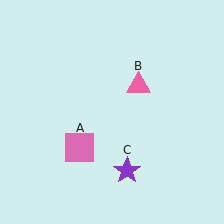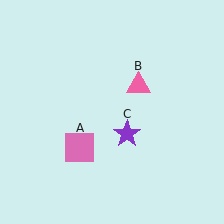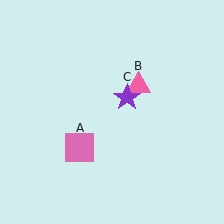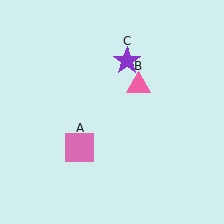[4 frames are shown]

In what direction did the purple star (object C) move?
The purple star (object C) moved up.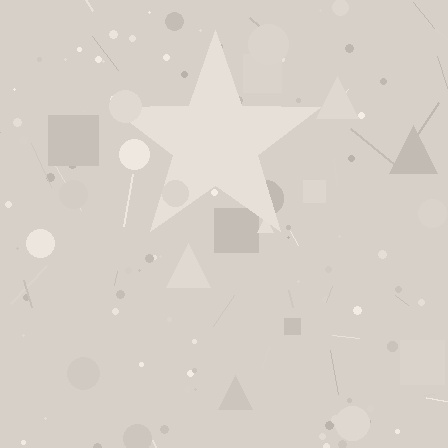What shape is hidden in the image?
A star is hidden in the image.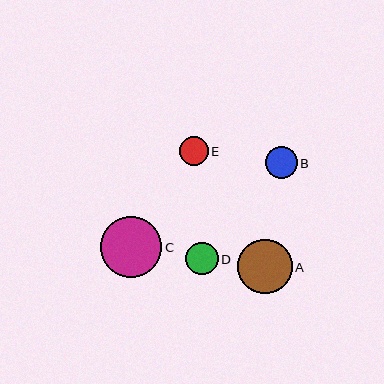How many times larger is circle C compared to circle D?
Circle C is approximately 1.9 times the size of circle D.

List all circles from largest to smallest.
From largest to smallest: C, A, D, B, E.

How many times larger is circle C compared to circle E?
Circle C is approximately 2.1 times the size of circle E.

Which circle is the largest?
Circle C is the largest with a size of approximately 61 pixels.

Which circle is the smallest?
Circle E is the smallest with a size of approximately 29 pixels.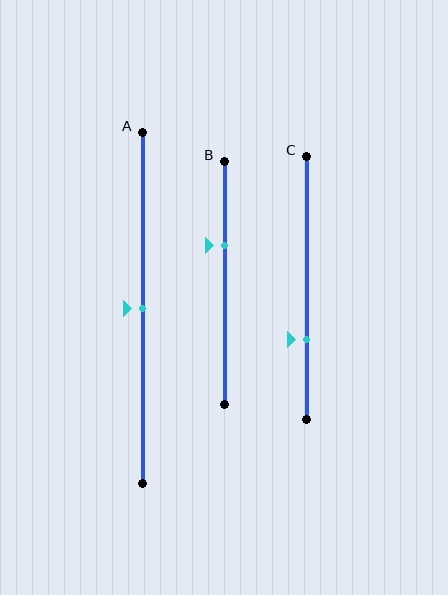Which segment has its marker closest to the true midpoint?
Segment A has its marker closest to the true midpoint.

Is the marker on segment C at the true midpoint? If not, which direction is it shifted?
No, the marker on segment C is shifted downward by about 20% of the segment length.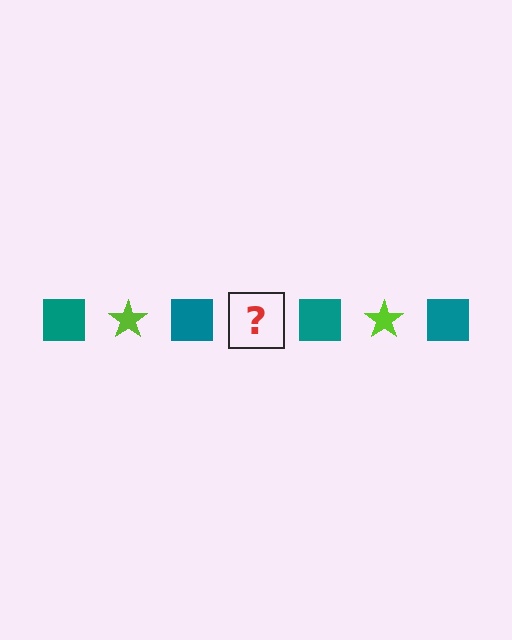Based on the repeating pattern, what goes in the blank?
The blank should be a lime star.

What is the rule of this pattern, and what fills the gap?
The rule is that the pattern alternates between teal square and lime star. The gap should be filled with a lime star.